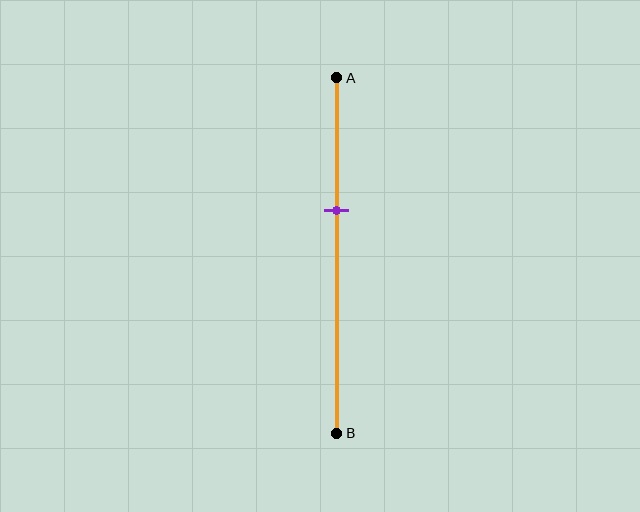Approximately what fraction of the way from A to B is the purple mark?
The purple mark is approximately 35% of the way from A to B.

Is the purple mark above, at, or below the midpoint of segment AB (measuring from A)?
The purple mark is above the midpoint of segment AB.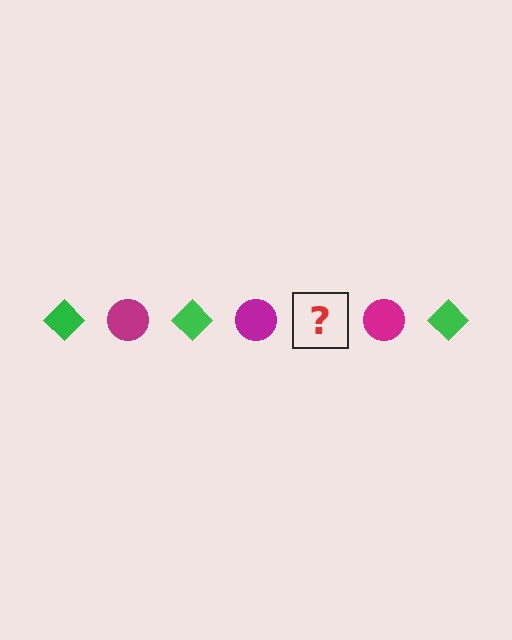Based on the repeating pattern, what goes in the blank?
The blank should be a green diamond.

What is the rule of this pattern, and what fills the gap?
The rule is that the pattern alternates between green diamond and magenta circle. The gap should be filled with a green diamond.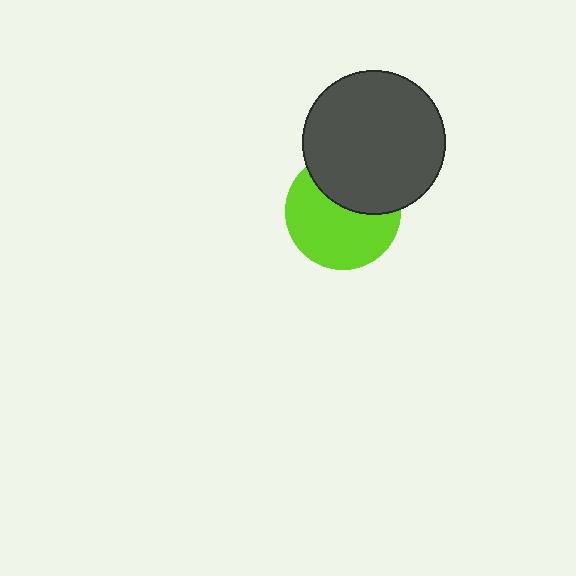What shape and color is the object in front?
The object in front is a dark gray circle.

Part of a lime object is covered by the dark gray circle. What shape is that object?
It is a circle.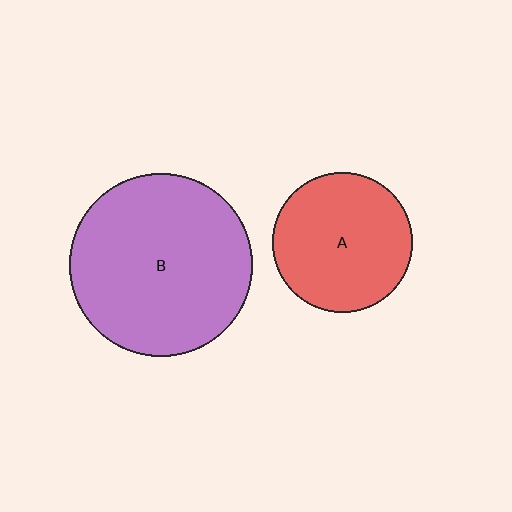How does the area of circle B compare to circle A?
Approximately 1.7 times.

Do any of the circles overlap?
No, none of the circles overlap.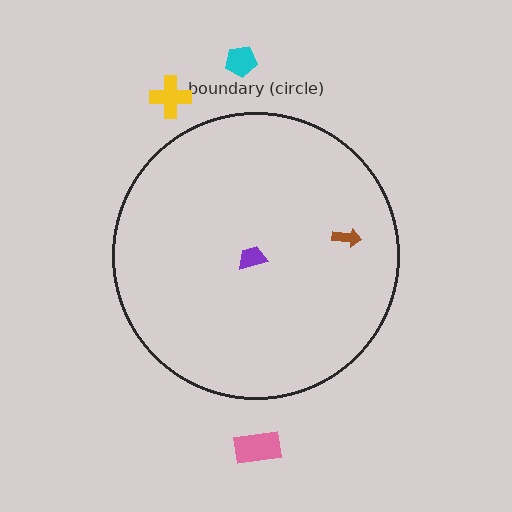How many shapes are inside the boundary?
2 inside, 3 outside.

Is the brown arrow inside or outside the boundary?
Inside.